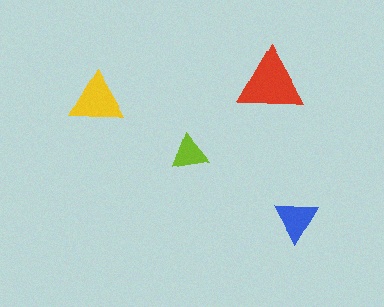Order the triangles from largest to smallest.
the red one, the yellow one, the blue one, the lime one.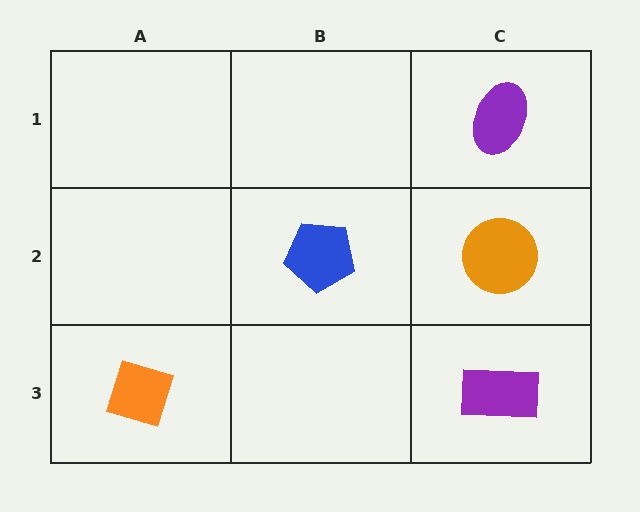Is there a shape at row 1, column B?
No, that cell is empty.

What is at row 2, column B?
A blue pentagon.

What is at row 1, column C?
A purple ellipse.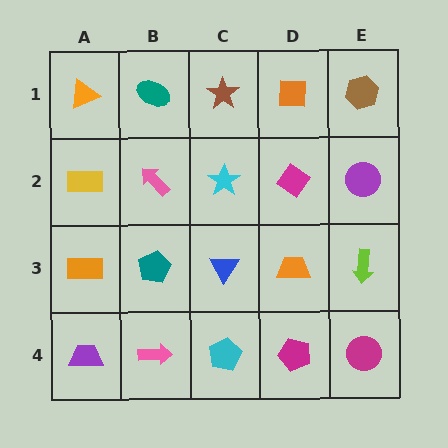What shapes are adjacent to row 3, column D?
A magenta diamond (row 2, column D), a magenta pentagon (row 4, column D), a blue triangle (row 3, column C), a lime arrow (row 3, column E).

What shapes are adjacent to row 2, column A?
An orange triangle (row 1, column A), an orange rectangle (row 3, column A), a pink arrow (row 2, column B).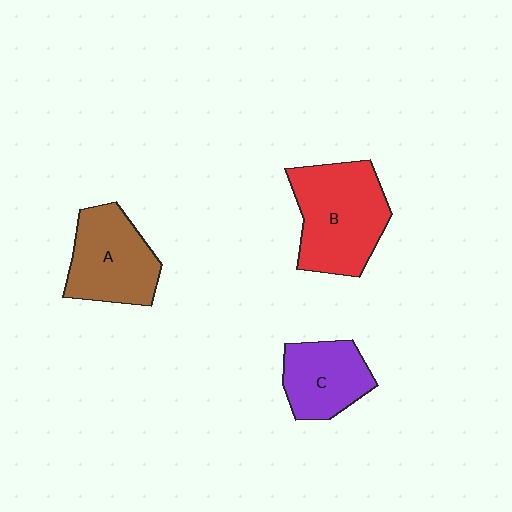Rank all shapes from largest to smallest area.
From largest to smallest: B (red), A (brown), C (purple).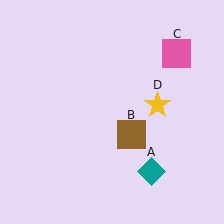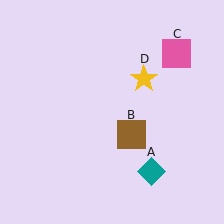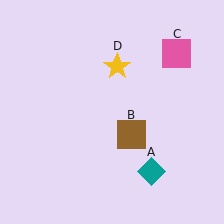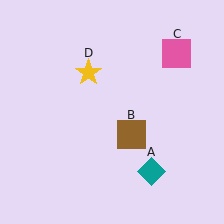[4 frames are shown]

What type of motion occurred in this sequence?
The yellow star (object D) rotated counterclockwise around the center of the scene.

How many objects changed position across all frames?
1 object changed position: yellow star (object D).